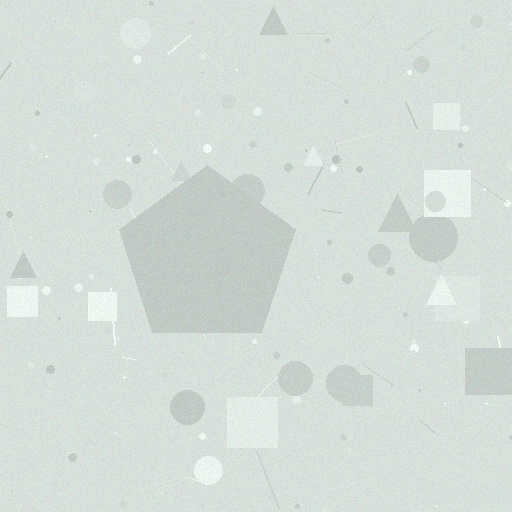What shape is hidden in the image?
A pentagon is hidden in the image.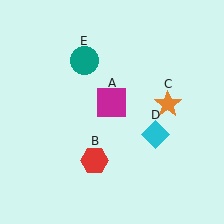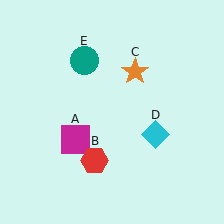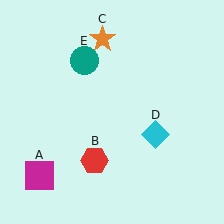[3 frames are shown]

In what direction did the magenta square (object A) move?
The magenta square (object A) moved down and to the left.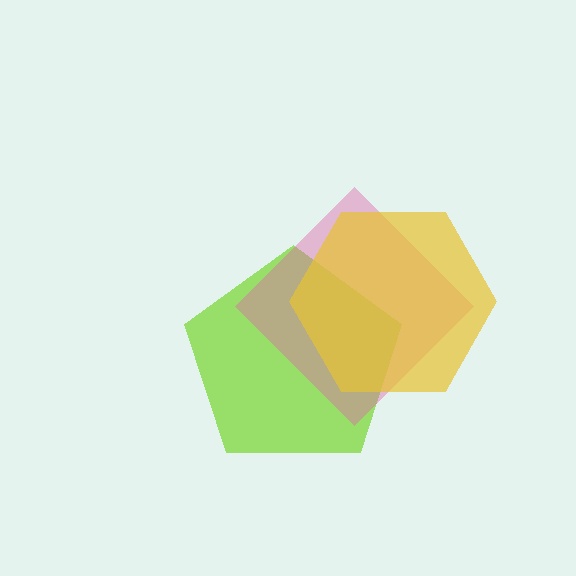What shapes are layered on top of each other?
The layered shapes are: a lime pentagon, a pink diamond, a yellow hexagon.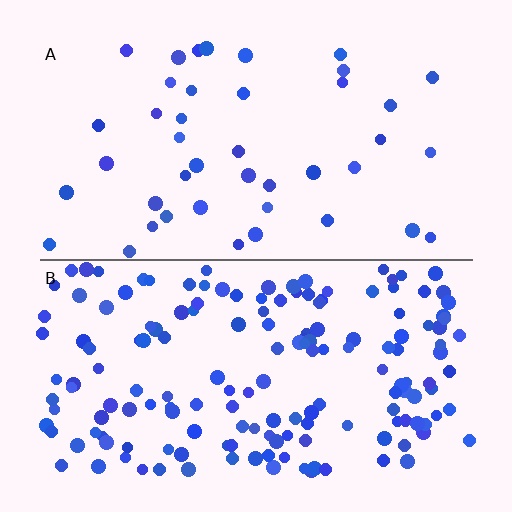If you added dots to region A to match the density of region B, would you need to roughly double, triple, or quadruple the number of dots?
Approximately quadruple.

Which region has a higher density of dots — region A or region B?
B (the bottom).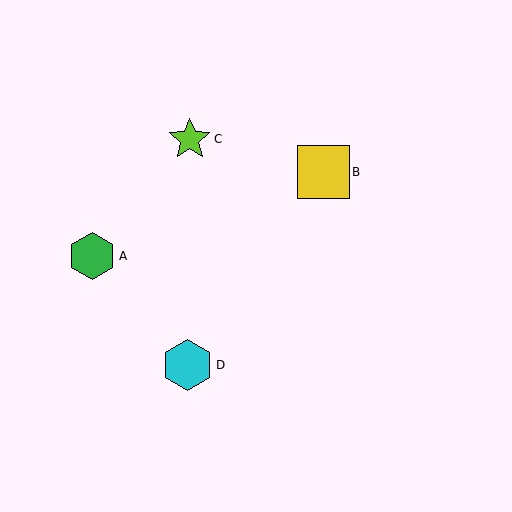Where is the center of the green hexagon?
The center of the green hexagon is at (92, 256).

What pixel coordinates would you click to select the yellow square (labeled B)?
Click at (323, 172) to select the yellow square B.